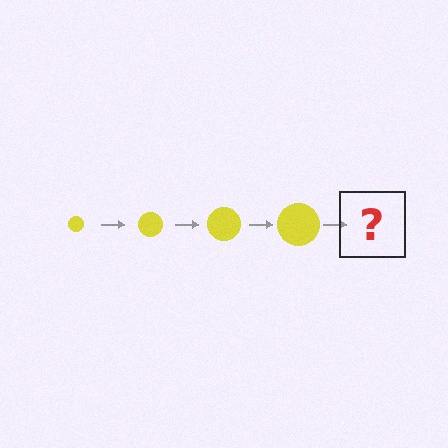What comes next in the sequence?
The next element should be a yellow circle, larger than the previous one.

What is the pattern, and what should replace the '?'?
The pattern is that the circle gets progressively larger each step. The '?' should be a yellow circle, larger than the previous one.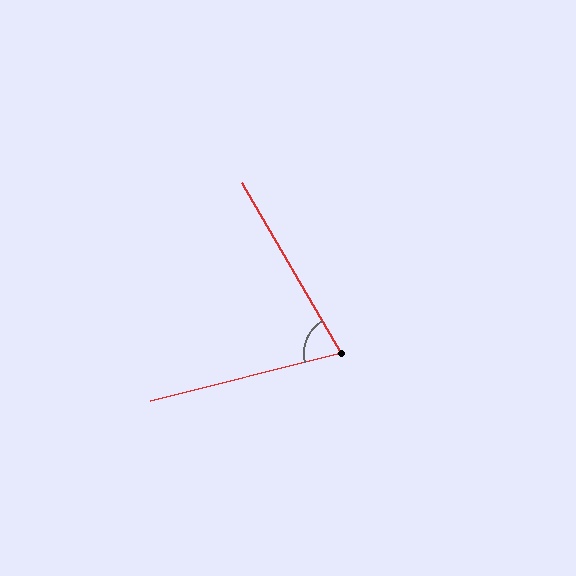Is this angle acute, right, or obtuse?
It is acute.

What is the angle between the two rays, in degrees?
Approximately 74 degrees.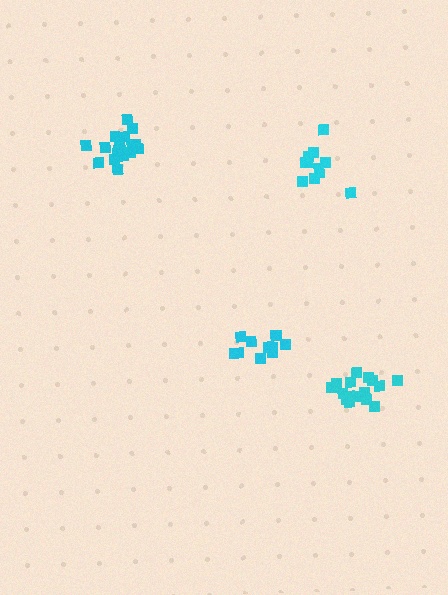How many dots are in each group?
Group 1: 11 dots, Group 2: 11 dots, Group 3: 17 dots, Group 4: 17 dots (56 total).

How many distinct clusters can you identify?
There are 4 distinct clusters.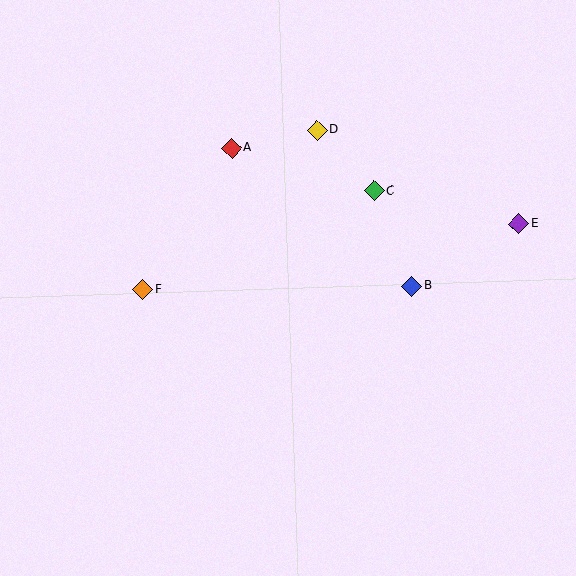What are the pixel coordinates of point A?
Point A is at (232, 148).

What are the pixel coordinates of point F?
Point F is at (143, 290).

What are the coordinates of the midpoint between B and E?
The midpoint between B and E is at (465, 255).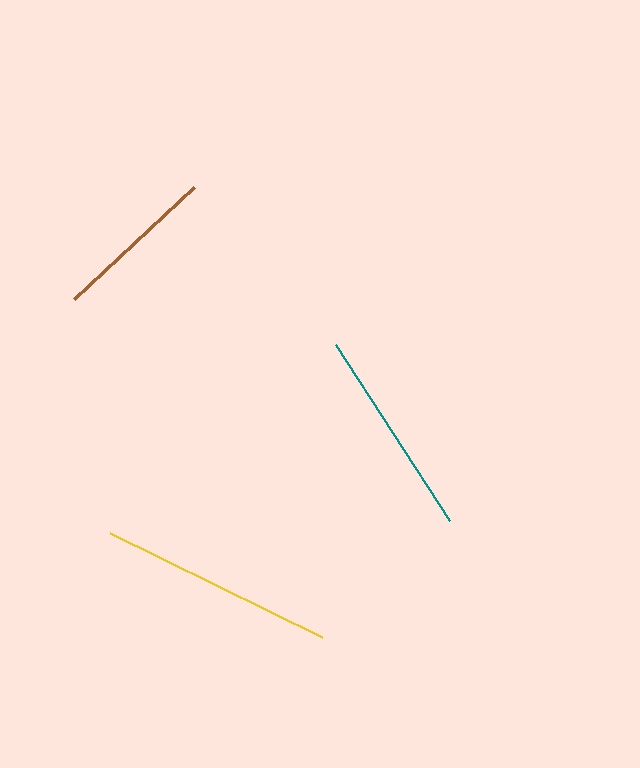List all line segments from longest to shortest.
From longest to shortest: yellow, teal, brown.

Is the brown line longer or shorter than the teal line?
The teal line is longer than the brown line.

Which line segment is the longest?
The yellow line is the longest at approximately 236 pixels.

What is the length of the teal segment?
The teal segment is approximately 210 pixels long.